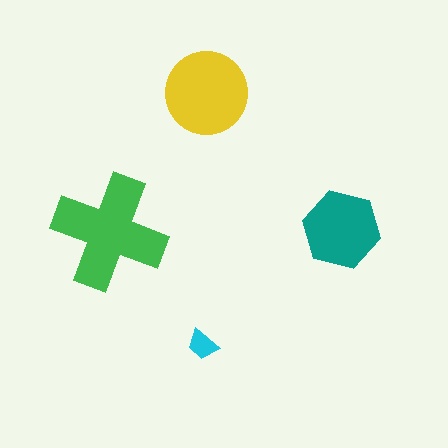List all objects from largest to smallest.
The green cross, the yellow circle, the teal hexagon, the cyan trapezoid.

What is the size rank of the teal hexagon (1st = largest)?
3rd.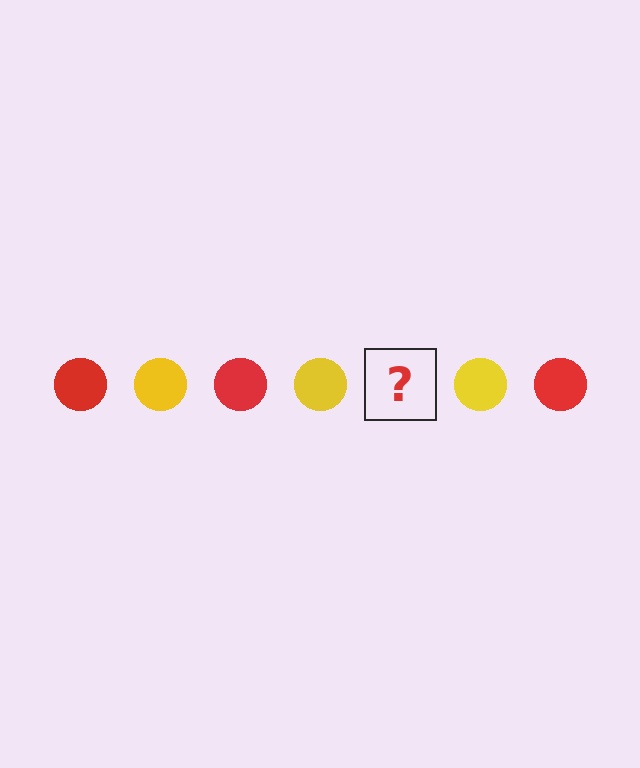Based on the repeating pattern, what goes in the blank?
The blank should be a red circle.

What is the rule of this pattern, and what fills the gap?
The rule is that the pattern cycles through red, yellow circles. The gap should be filled with a red circle.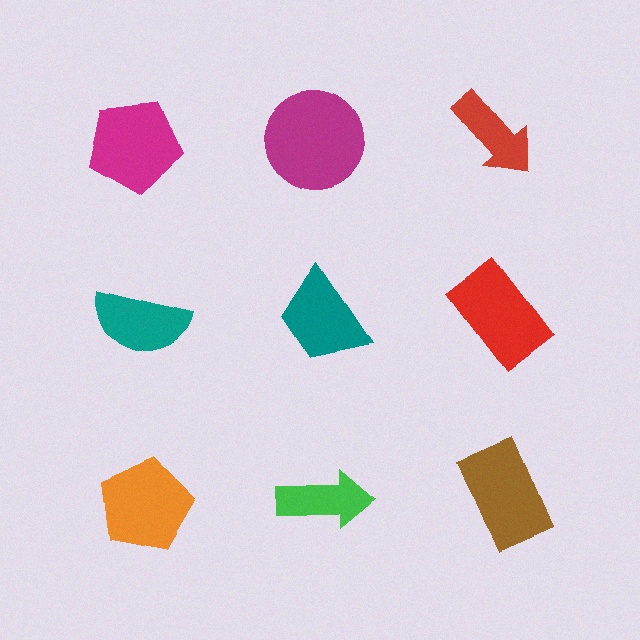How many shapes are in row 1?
3 shapes.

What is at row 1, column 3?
A red arrow.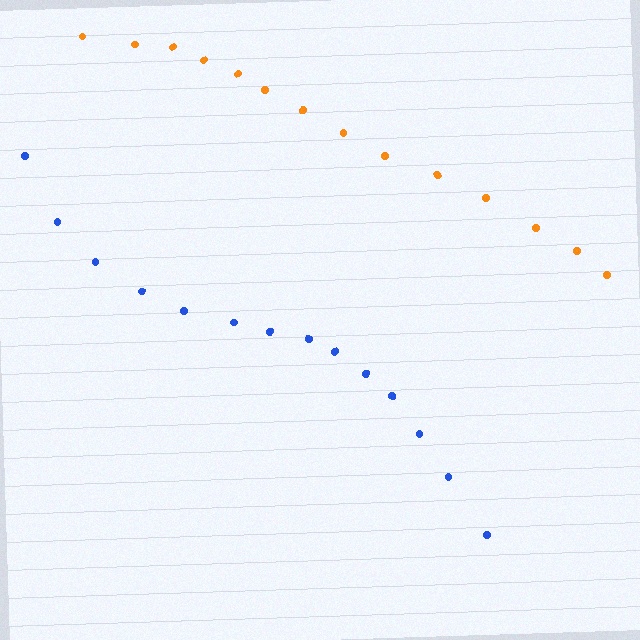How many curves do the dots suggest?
There are 2 distinct paths.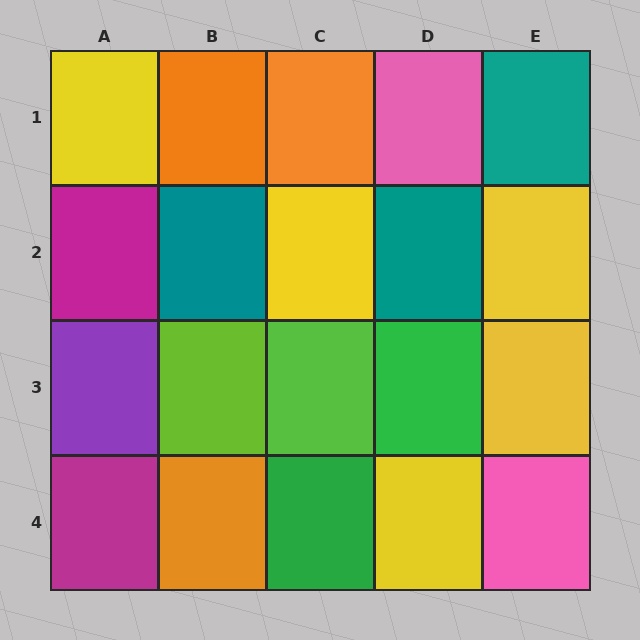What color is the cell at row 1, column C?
Orange.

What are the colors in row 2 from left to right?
Magenta, teal, yellow, teal, yellow.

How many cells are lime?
2 cells are lime.